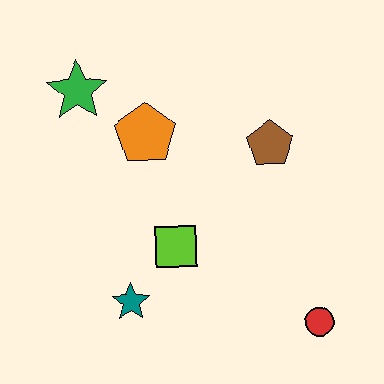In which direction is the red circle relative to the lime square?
The red circle is to the right of the lime square.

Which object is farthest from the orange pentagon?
The red circle is farthest from the orange pentagon.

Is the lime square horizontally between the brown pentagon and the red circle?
No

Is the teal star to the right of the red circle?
No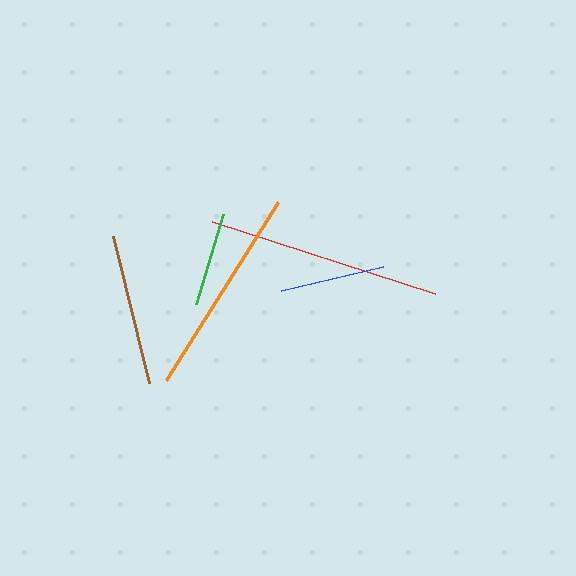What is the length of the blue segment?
The blue segment is approximately 104 pixels long.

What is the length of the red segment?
The red segment is approximately 234 pixels long.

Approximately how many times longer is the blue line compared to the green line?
The blue line is approximately 1.1 times the length of the green line.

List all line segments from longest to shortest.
From longest to shortest: red, orange, brown, blue, green.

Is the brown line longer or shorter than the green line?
The brown line is longer than the green line.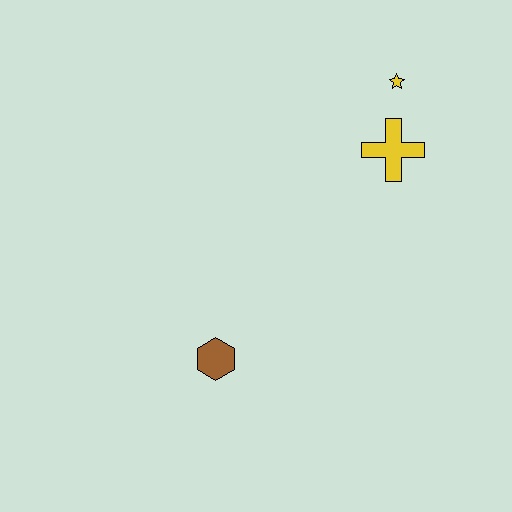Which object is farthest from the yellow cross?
The brown hexagon is farthest from the yellow cross.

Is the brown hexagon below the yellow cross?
Yes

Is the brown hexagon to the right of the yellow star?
No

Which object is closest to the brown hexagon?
The yellow cross is closest to the brown hexagon.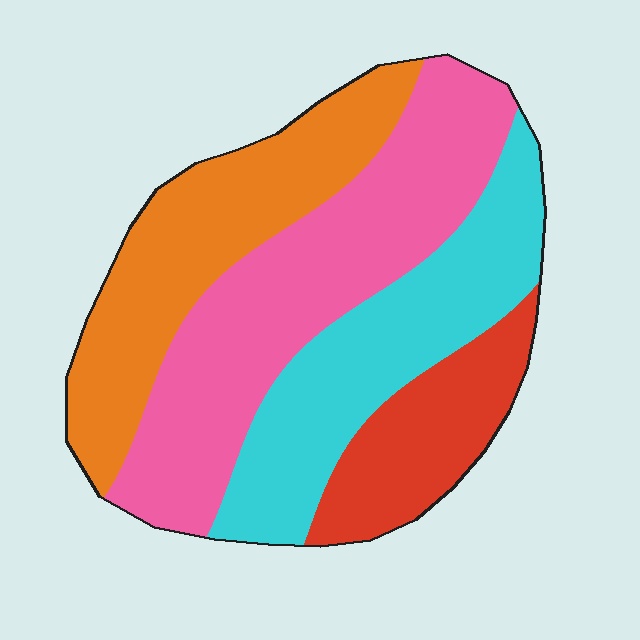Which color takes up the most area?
Pink, at roughly 35%.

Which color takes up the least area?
Red, at roughly 15%.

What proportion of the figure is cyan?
Cyan covers around 25% of the figure.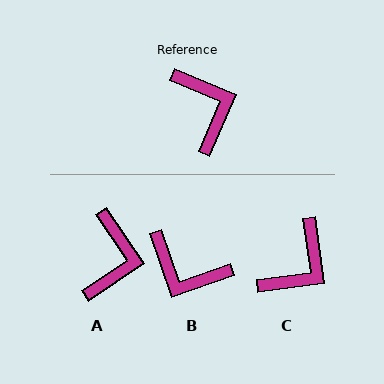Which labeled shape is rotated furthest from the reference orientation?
B, about 138 degrees away.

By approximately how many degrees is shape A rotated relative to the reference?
Approximately 33 degrees clockwise.